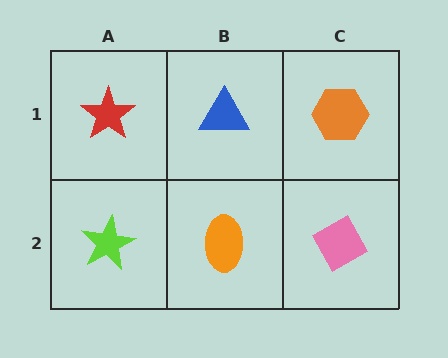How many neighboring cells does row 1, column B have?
3.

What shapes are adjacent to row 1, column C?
A pink diamond (row 2, column C), a blue triangle (row 1, column B).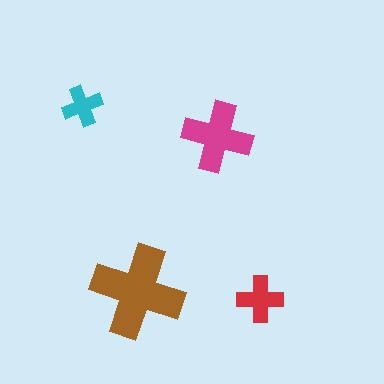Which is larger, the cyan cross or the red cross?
The red one.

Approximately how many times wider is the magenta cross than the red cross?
About 1.5 times wider.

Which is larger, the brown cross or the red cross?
The brown one.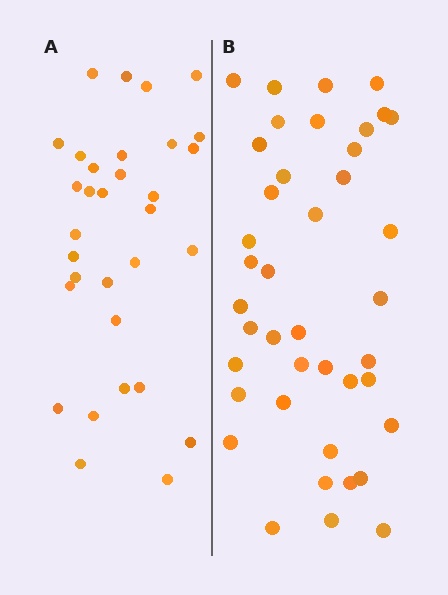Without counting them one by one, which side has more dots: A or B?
Region B (the right region) has more dots.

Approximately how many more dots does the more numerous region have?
Region B has roughly 8 or so more dots than region A.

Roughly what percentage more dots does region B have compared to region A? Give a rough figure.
About 30% more.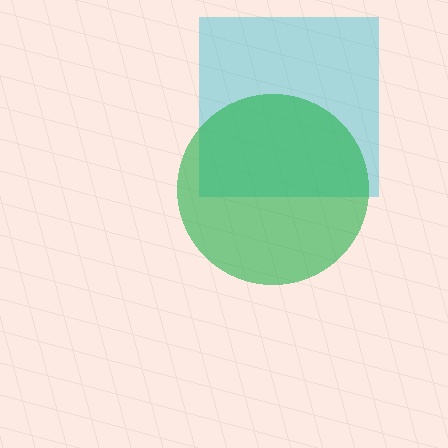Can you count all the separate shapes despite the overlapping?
Yes, there are 2 separate shapes.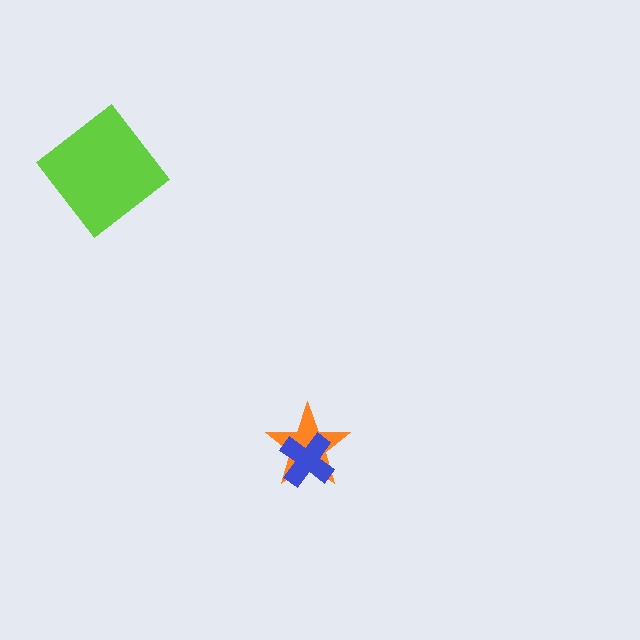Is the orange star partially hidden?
Yes, it is partially covered by another shape.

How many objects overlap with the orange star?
1 object overlaps with the orange star.